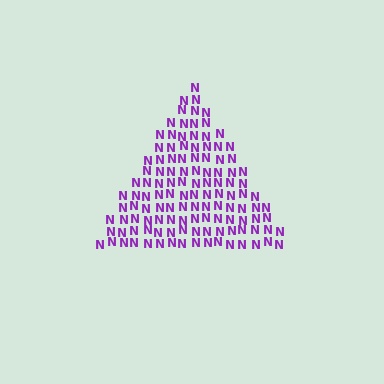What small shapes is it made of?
It is made of small letter N's.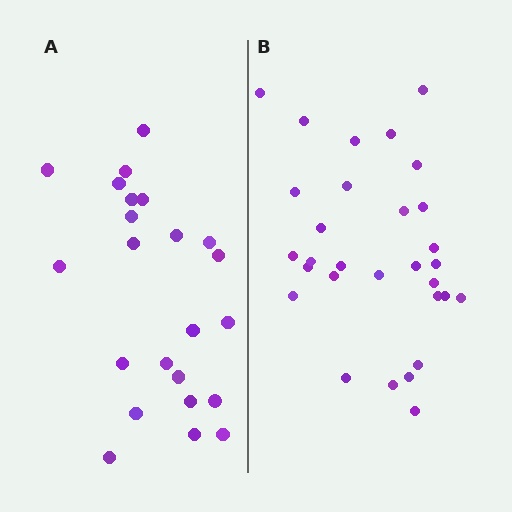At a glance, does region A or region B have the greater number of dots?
Region B (the right region) has more dots.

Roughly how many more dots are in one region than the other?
Region B has roughly 8 or so more dots than region A.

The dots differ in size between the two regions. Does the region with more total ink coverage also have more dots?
No. Region A has more total ink coverage because its dots are larger, but region B actually contains more individual dots. Total area can be misleading — the number of items is what matters here.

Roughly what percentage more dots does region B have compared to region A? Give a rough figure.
About 30% more.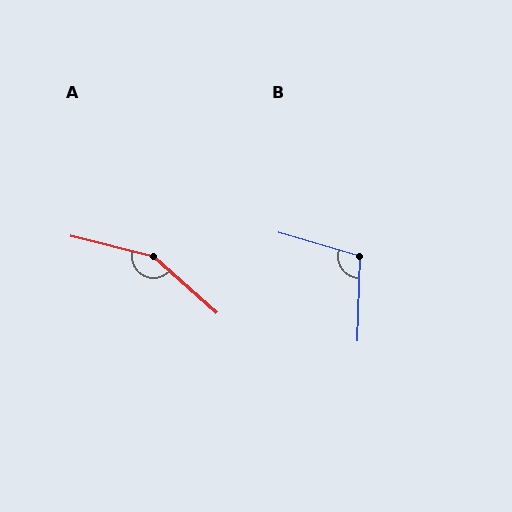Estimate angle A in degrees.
Approximately 153 degrees.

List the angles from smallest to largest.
B (105°), A (153°).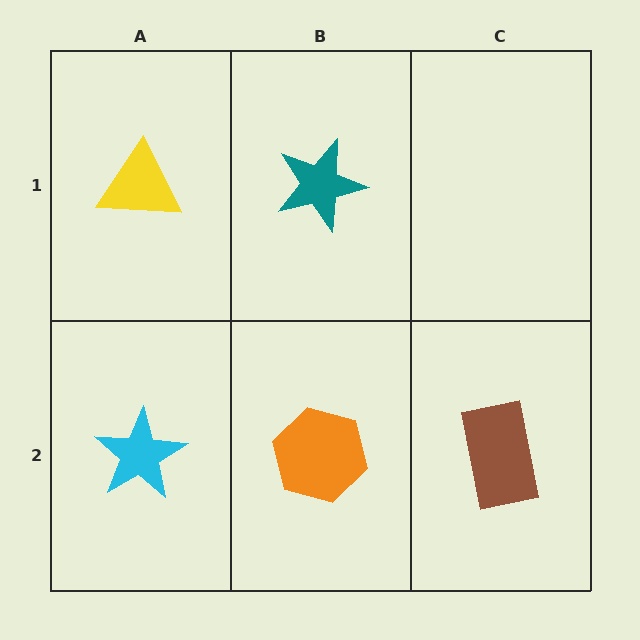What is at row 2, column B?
An orange hexagon.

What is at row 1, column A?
A yellow triangle.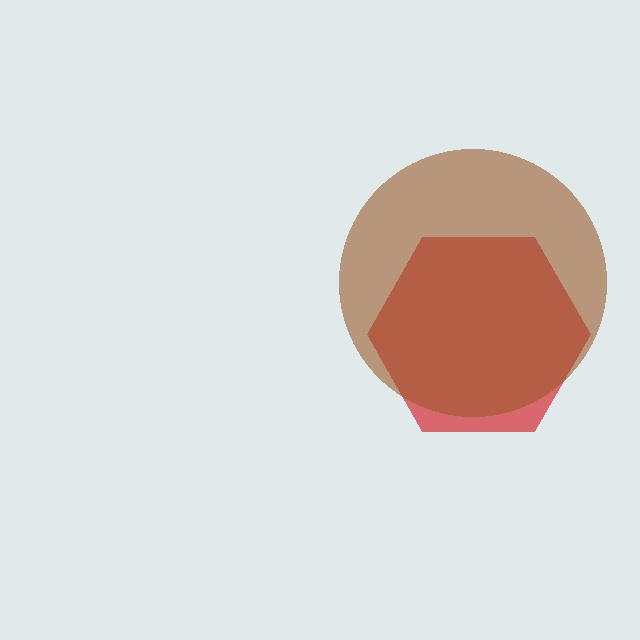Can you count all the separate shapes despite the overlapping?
Yes, there are 2 separate shapes.